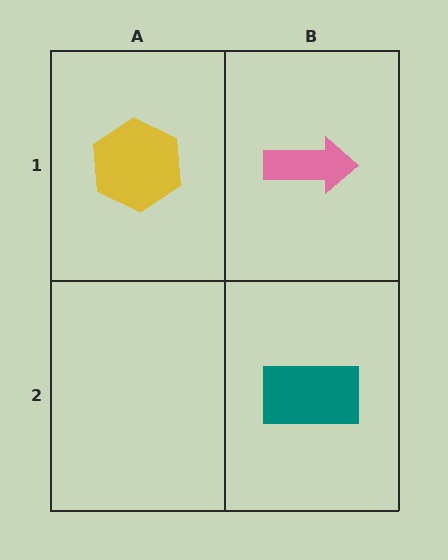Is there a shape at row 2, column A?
No, that cell is empty.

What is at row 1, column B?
A pink arrow.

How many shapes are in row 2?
1 shape.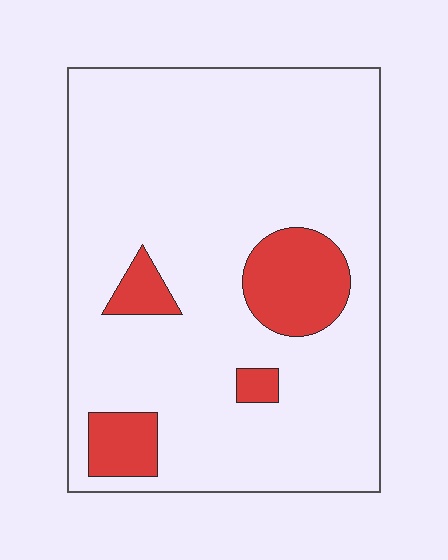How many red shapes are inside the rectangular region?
4.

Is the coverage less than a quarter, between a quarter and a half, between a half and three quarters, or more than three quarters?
Less than a quarter.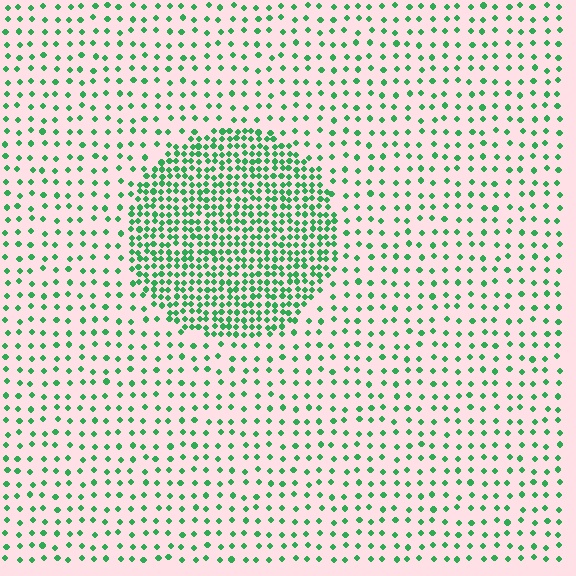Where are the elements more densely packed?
The elements are more densely packed inside the circle boundary.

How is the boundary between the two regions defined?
The boundary is defined by a change in element density (approximately 2.8x ratio). All elements are the same color, size, and shape.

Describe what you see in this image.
The image contains small green elements arranged at two different densities. A circle-shaped region is visible where the elements are more densely packed than the surrounding area.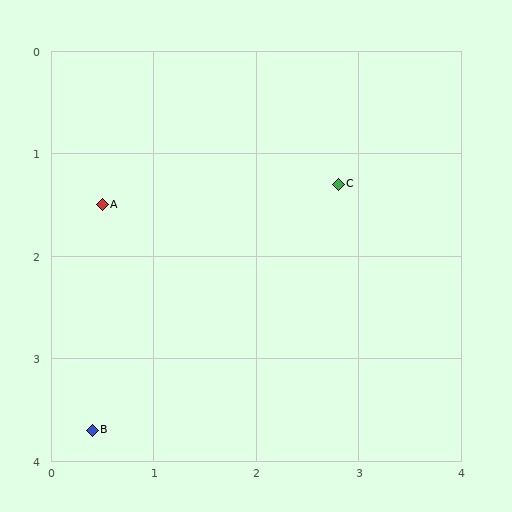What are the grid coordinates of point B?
Point B is at approximately (0.4, 3.7).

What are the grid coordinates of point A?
Point A is at approximately (0.5, 1.5).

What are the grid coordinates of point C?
Point C is at approximately (2.8, 1.3).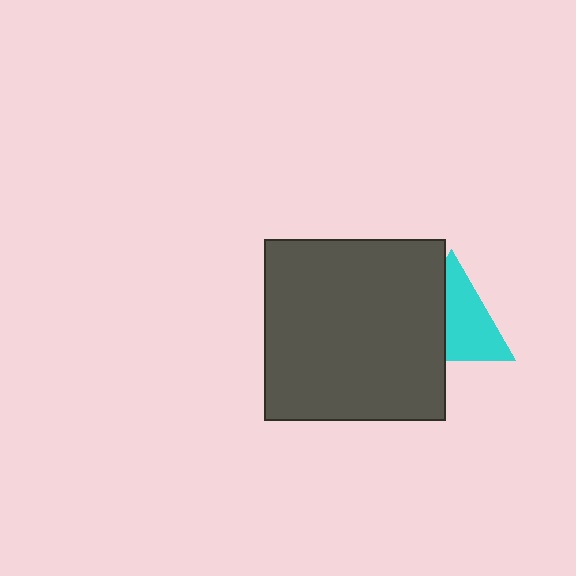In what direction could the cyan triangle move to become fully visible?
The cyan triangle could move right. That would shift it out from behind the dark gray square entirely.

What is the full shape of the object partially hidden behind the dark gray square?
The partially hidden object is a cyan triangle.